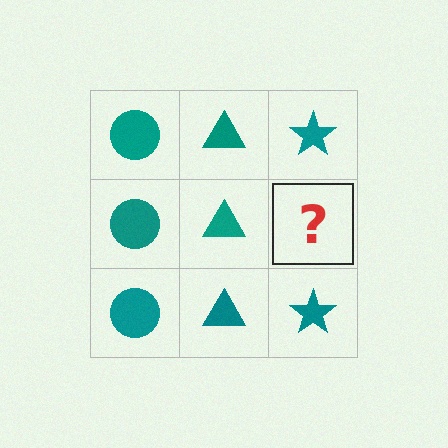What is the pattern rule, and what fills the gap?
The rule is that each column has a consistent shape. The gap should be filled with a teal star.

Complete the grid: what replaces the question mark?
The question mark should be replaced with a teal star.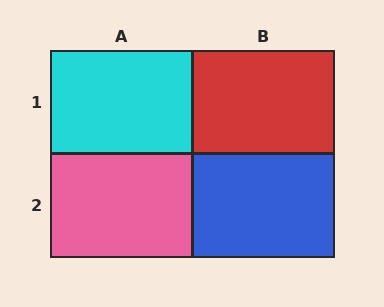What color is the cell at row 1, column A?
Cyan.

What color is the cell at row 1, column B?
Red.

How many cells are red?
1 cell is red.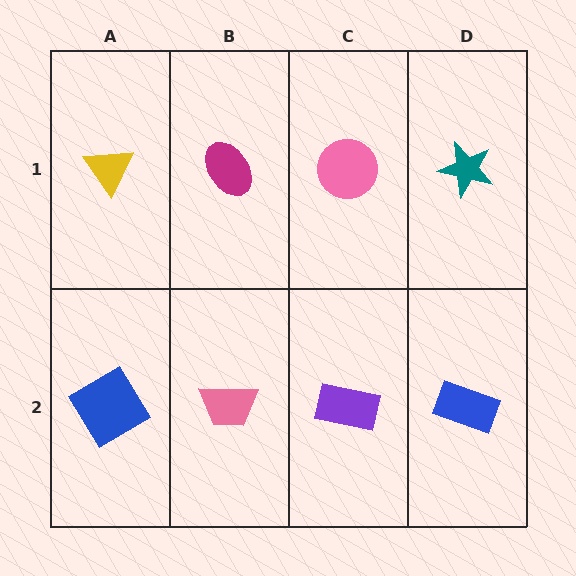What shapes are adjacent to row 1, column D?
A blue rectangle (row 2, column D), a pink circle (row 1, column C).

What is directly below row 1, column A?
A blue diamond.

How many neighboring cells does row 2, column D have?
2.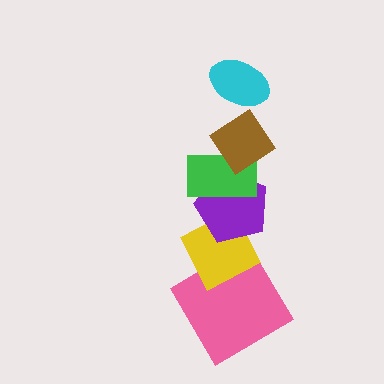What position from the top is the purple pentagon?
The purple pentagon is 4th from the top.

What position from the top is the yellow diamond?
The yellow diamond is 5th from the top.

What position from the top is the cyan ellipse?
The cyan ellipse is 1st from the top.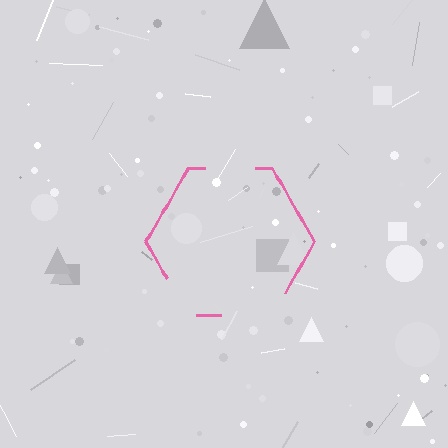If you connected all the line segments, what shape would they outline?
They would outline a hexagon.